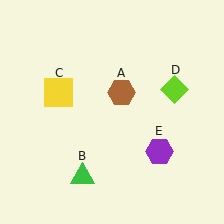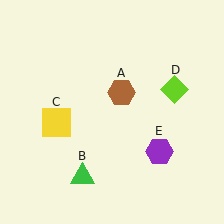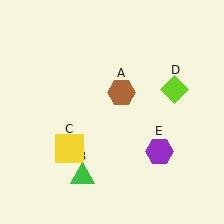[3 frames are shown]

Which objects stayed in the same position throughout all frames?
Brown hexagon (object A) and green triangle (object B) and lime diamond (object D) and purple hexagon (object E) remained stationary.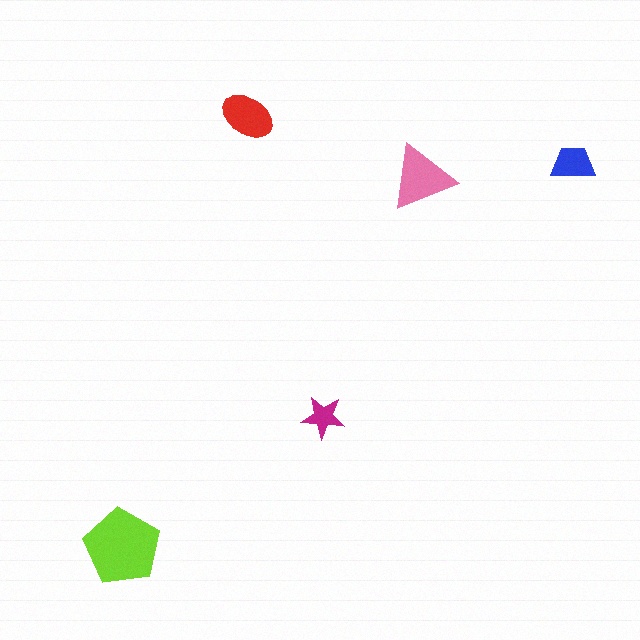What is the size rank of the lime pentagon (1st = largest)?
1st.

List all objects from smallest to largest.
The magenta star, the blue trapezoid, the red ellipse, the pink triangle, the lime pentagon.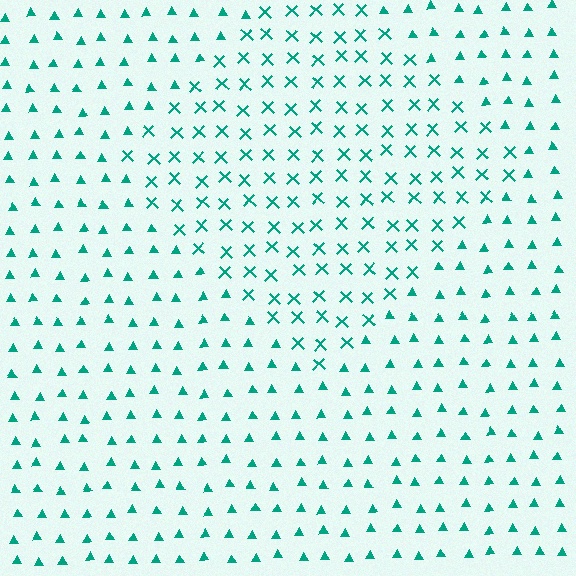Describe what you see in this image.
The image is filled with small teal elements arranged in a uniform grid. A diamond-shaped region contains X marks, while the surrounding area contains triangles. The boundary is defined purely by the change in element shape.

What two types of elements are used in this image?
The image uses X marks inside the diamond region and triangles outside it.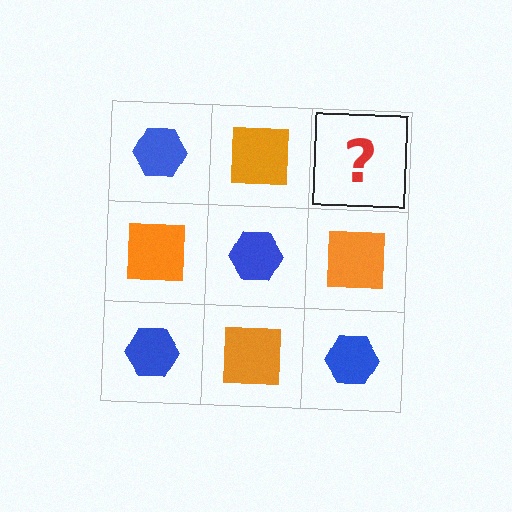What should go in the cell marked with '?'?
The missing cell should contain a blue hexagon.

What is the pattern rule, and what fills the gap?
The rule is that it alternates blue hexagon and orange square in a checkerboard pattern. The gap should be filled with a blue hexagon.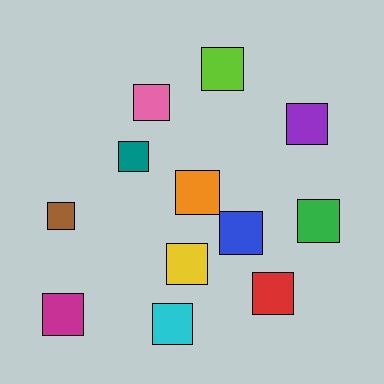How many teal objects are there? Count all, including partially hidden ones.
There is 1 teal object.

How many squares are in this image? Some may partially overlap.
There are 12 squares.